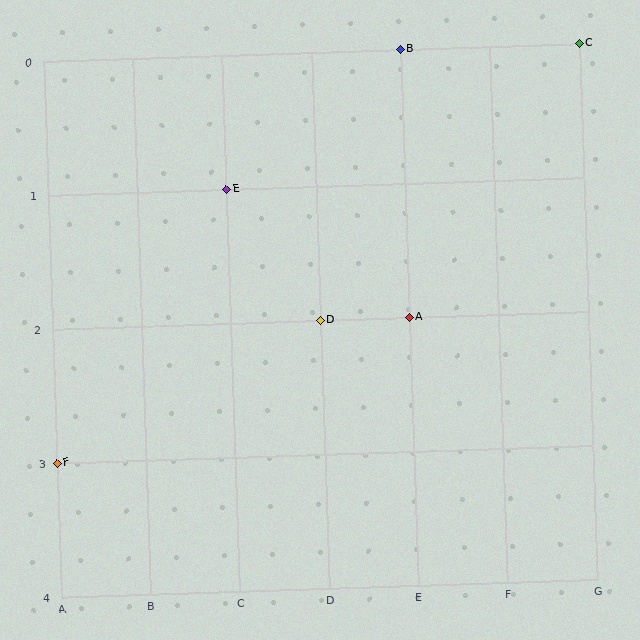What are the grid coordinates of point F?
Point F is at grid coordinates (A, 3).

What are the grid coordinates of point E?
Point E is at grid coordinates (C, 1).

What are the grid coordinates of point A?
Point A is at grid coordinates (E, 2).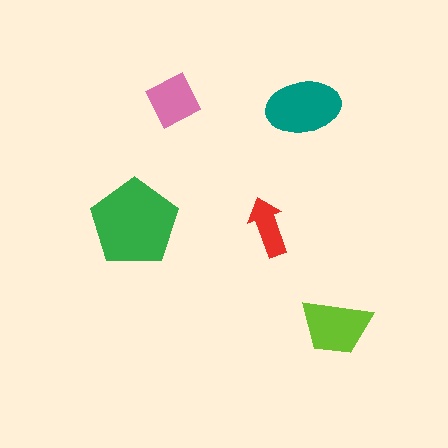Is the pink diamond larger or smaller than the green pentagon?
Smaller.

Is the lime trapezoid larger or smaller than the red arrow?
Larger.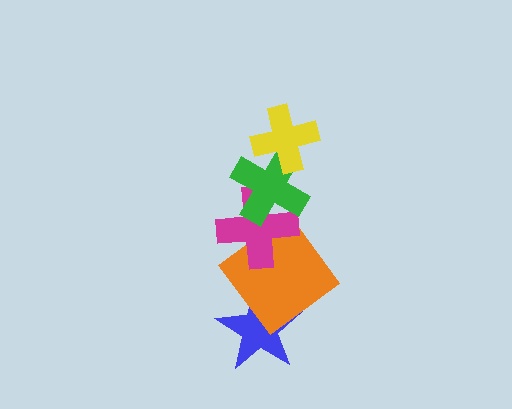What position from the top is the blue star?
The blue star is 5th from the top.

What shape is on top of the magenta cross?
The green cross is on top of the magenta cross.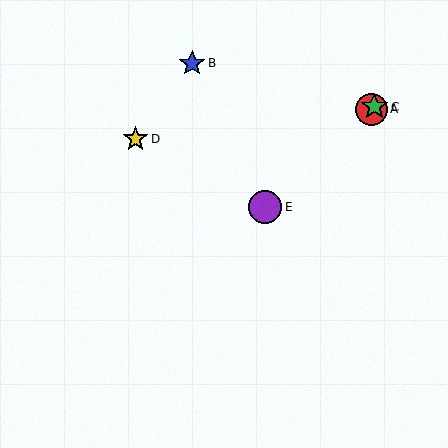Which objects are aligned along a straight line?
Objects A, C, E are aligned along a straight line.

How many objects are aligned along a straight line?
3 objects (A, C, E) are aligned along a straight line.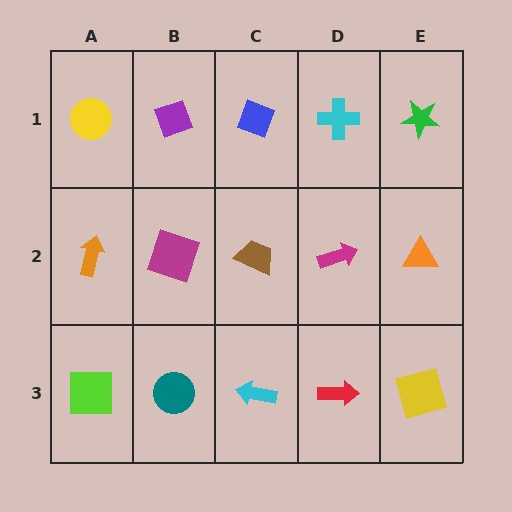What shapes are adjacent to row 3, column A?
An orange arrow (row 2, column A), a teal circle (row 3, column B).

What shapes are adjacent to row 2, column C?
A blue diamond (row 1, column C), a cyan arrow (row 3, column C), a magenta square (row 2, column B), a magenta arrow (row 2, column D).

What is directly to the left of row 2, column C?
A magenta square.